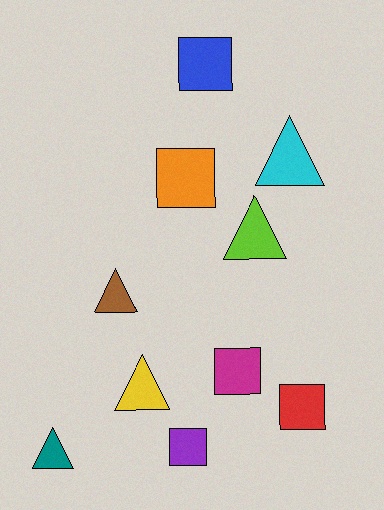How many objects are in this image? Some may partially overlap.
There are 10 objects.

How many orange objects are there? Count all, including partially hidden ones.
There is 1 orange object.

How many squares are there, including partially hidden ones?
There are 5 squares.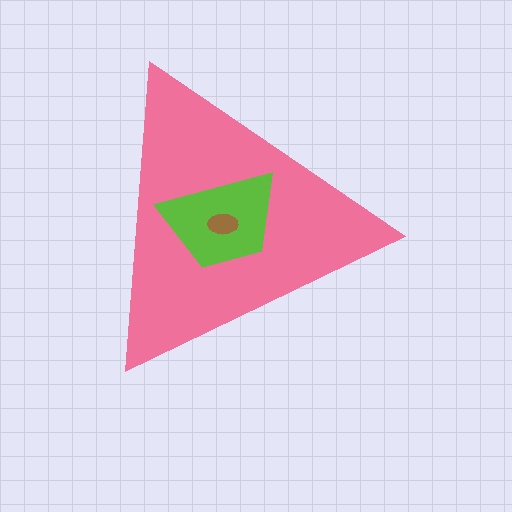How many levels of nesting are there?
3.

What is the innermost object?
The brown ellipse.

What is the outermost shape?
The pink triangle.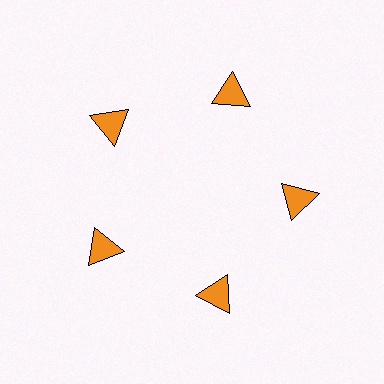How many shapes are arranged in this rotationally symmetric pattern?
There are 5 shapes, arranged in 5 groups of 1.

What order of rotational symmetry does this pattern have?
This pattern has 5-fold rotational symmetry.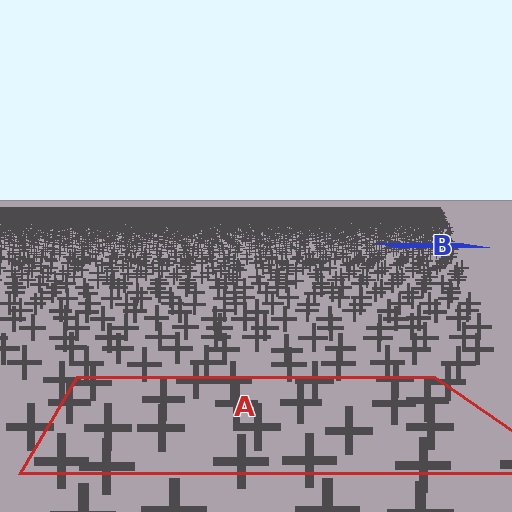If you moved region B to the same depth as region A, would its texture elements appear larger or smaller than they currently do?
They would appear larger. At a closer depth, the same texture elements are projected at a bigger on-screen size.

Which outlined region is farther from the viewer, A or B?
Region B is farther from the viewer — the texture elements inside it appear smaller and more densely packed.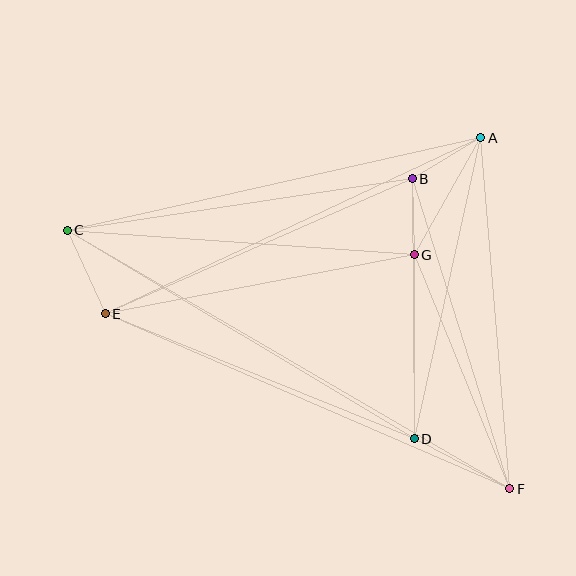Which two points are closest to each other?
Points B and G are closest to each other.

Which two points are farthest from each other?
Points C and F are farthest from each other.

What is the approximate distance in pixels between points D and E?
The distance between D and E is approximately 333 pixels.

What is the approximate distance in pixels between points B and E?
The distance between B and E is approximately 335 pixels.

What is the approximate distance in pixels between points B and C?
The distance between B and C is approximately 348 pixels.